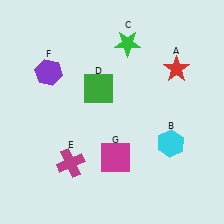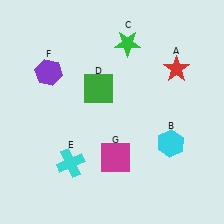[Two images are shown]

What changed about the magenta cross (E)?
In Image 1, E is magenta. In Image 2, it changed to cyan.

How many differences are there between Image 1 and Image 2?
There is 1 difference between the two images.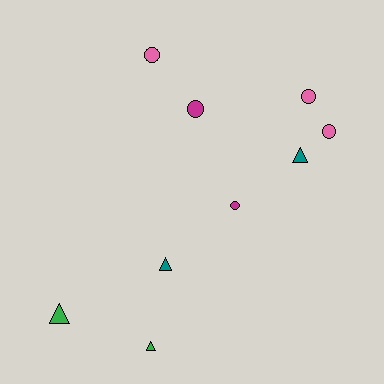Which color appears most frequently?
Pink, with 3 objects.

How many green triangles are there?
There are 2 green triangles.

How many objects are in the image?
There are 9 objects.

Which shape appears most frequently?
Circle, with 5 objects.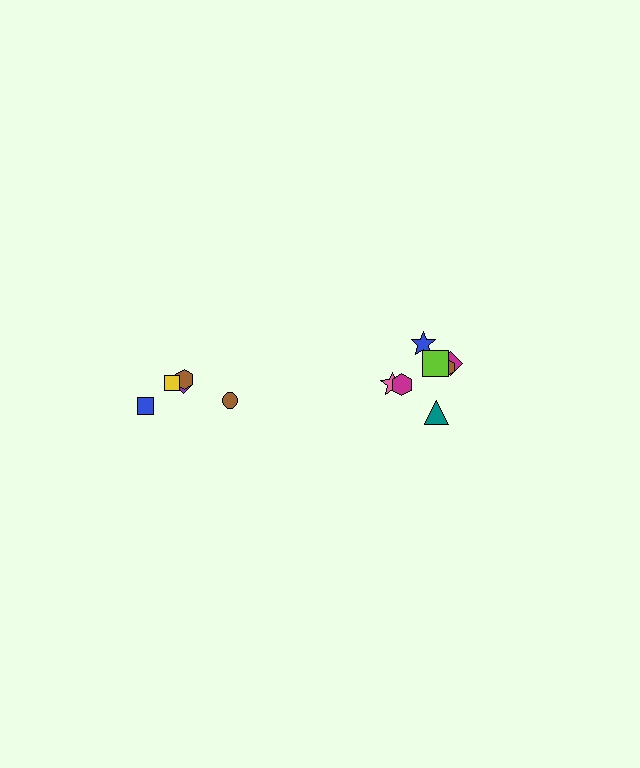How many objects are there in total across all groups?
There are 12 objects.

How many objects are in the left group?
There are 5 objects.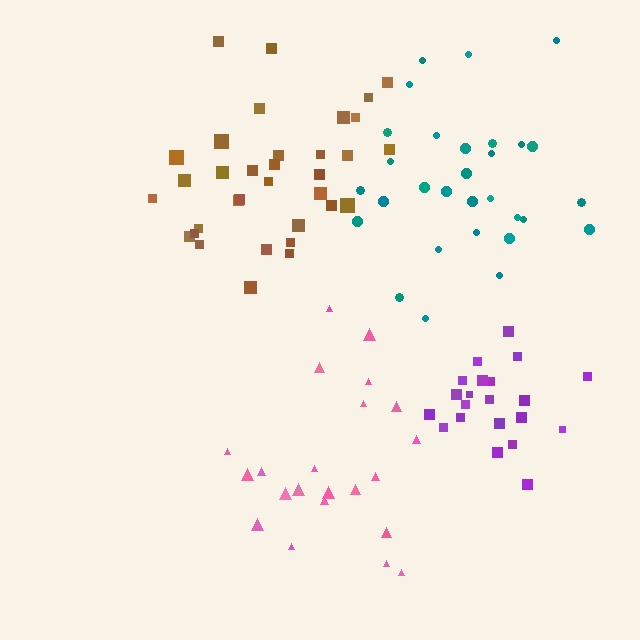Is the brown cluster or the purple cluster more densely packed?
Purple.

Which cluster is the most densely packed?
Purple.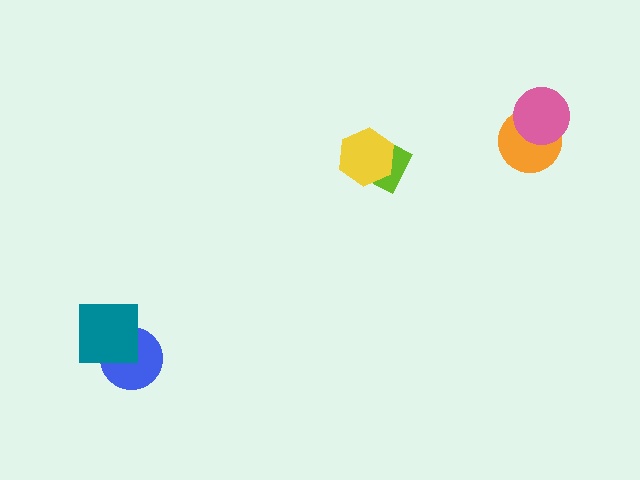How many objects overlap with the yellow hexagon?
1 object overlaps with the yellow hexagon.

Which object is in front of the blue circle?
The teal square is in front of the blue circle.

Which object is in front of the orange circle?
The pink circle is in front of the orange circle.